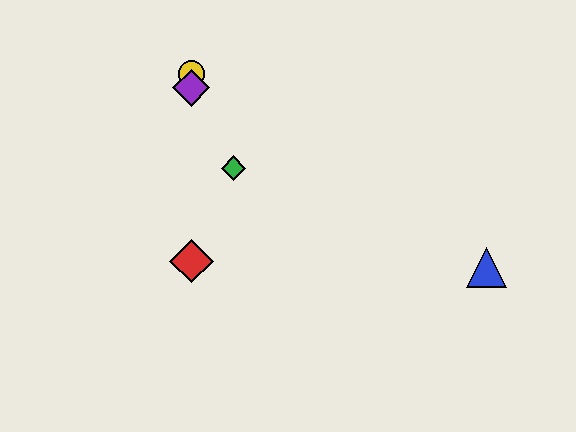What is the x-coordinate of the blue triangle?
The blue triangle is at x≈487.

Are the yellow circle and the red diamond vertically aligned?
Yes, both are at x≈191.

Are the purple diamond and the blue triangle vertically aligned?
No, the purple diamond is at x≈191 and the blue triangle is at x≈487.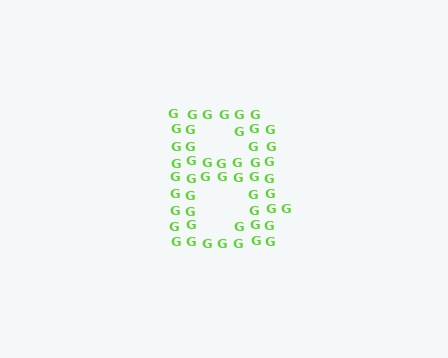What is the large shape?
The large shape is the letter B.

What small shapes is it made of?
It is made of small letter G's.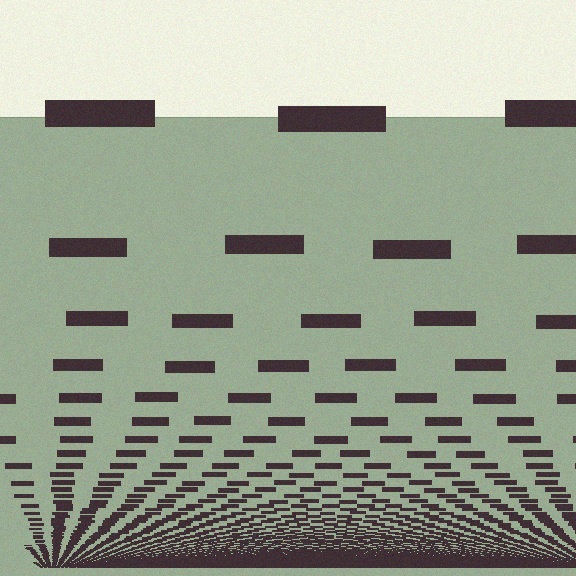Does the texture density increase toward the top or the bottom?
Density increases toward the bottom.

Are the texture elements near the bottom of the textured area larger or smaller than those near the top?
Smaller. The gradient is inverted — elements near the bottom are smaller and denser.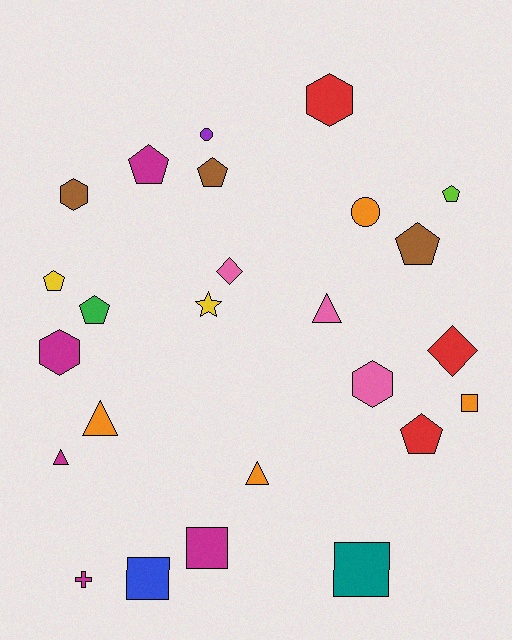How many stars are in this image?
There is 1 star.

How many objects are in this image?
There are 25 objects.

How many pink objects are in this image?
There are 3 pink objects.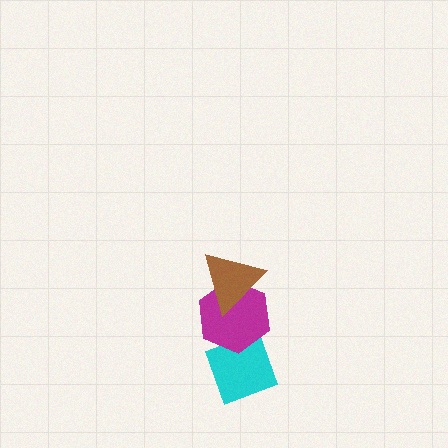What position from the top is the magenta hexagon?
The magenta hexagon is 2nd from the top.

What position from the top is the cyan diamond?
The cyan diamond is 3rd from the top.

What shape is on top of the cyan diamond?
The magenta hexagon is on top of the cyan diamond.